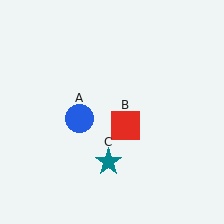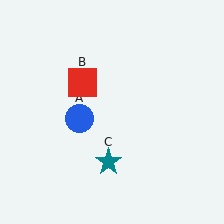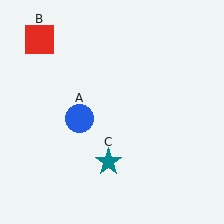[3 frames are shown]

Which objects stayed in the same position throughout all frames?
Blue circle (object A) and teal star (object C) remained stationary.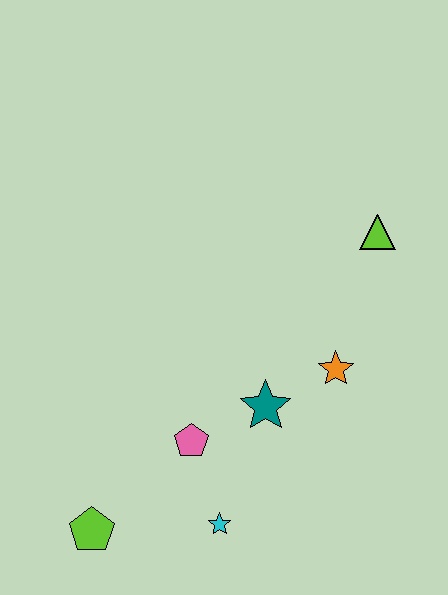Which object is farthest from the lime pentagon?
The lime triangle is farthest from the lime pentagon.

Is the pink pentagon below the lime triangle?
Yes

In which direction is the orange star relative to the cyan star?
The orange star is above the cyan star.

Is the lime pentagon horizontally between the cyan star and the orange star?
No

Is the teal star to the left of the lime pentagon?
No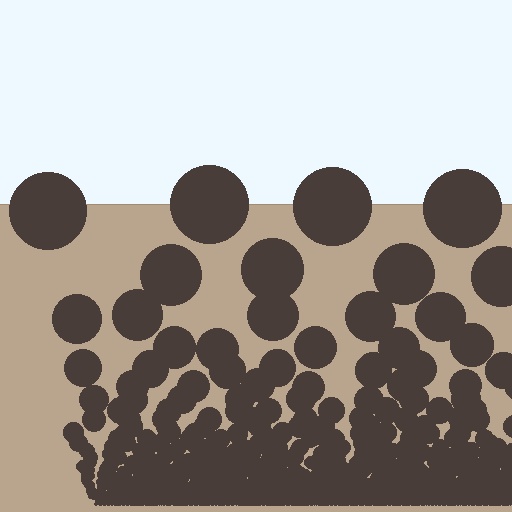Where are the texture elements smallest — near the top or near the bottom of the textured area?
Near the bottom.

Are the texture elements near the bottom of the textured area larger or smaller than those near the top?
Smaller. The gradient is inverted — elements near the bottom are smaller and denser.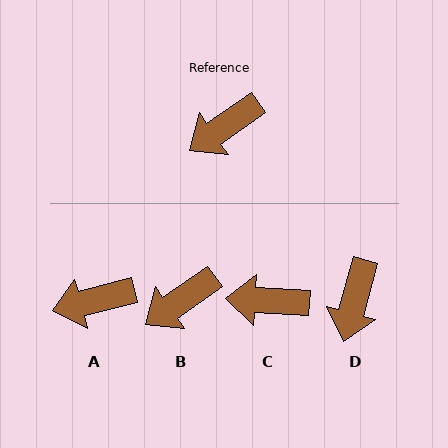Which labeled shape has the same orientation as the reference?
B.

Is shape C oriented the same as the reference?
No, it is off by about 38 degrees.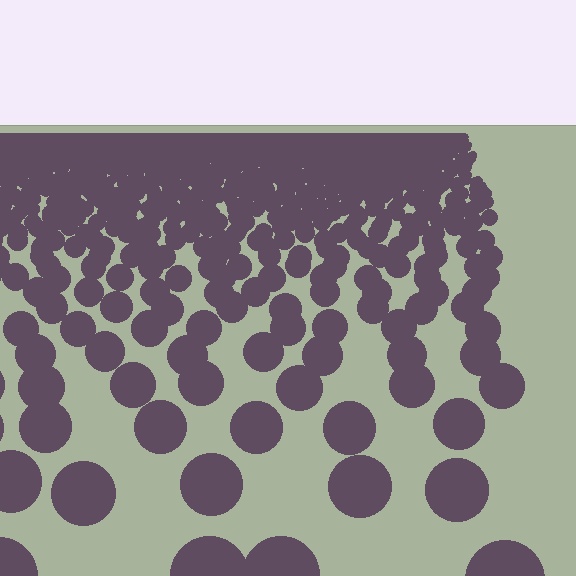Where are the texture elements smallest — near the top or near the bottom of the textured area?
Near the top.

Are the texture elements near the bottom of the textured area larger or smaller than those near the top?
Larger. Near the bottom, elements are closer to the viewer and appear at a bigger on-screen size.